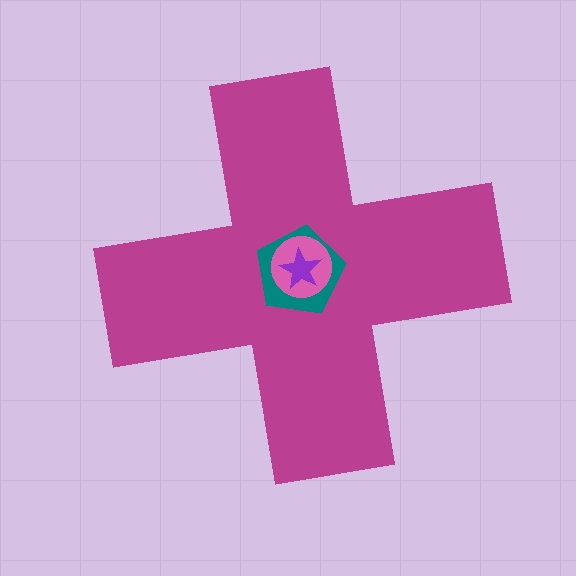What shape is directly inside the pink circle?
The purple star.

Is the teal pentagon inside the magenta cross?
Yes.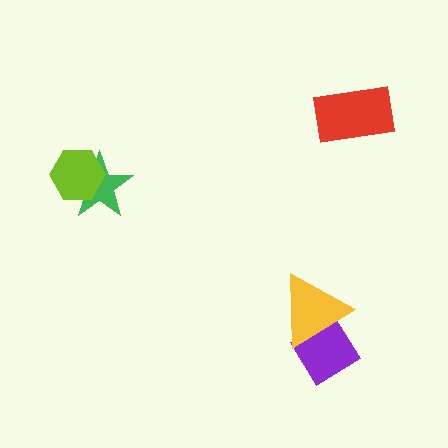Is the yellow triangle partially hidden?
No, no other shape covers it.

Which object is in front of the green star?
The lime hexagon is in front of the green star.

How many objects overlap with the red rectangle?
0 objects overlap with the red rectangle.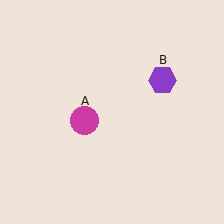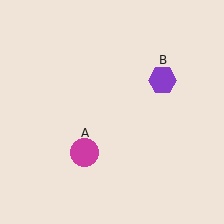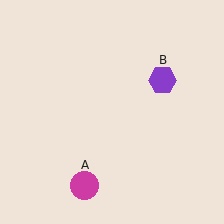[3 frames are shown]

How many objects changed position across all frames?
1 object changed position: magenta circle (object A).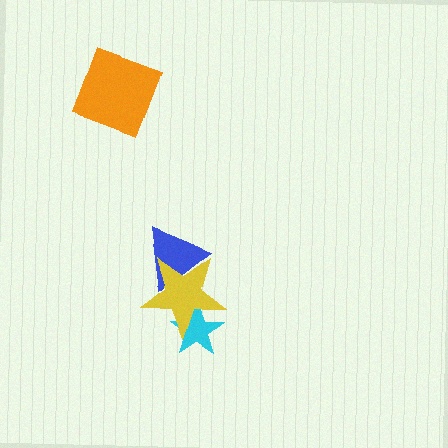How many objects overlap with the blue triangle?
1 object overlaps with the blue triangle.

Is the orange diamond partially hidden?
No, no other shape covers it.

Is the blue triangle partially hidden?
Yes, it is partially covered by another shape.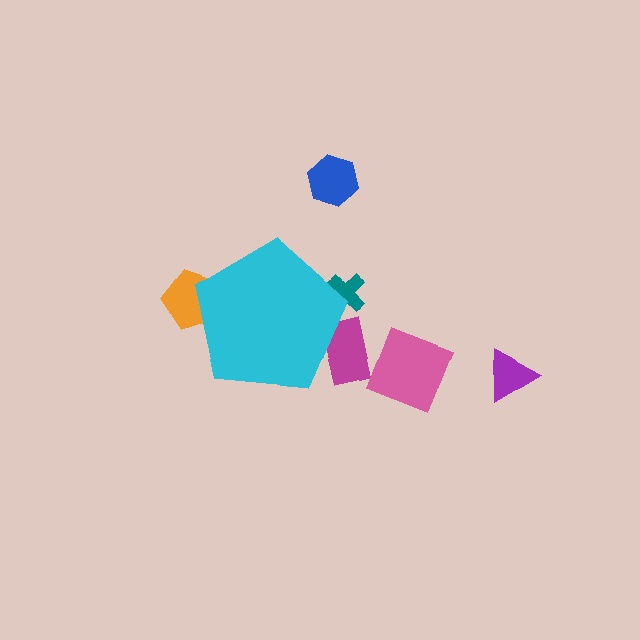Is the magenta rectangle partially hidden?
Yes, the magenta rectangle is partially hidden behind the cyan pentagon.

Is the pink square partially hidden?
No, the pink square is fully visible.